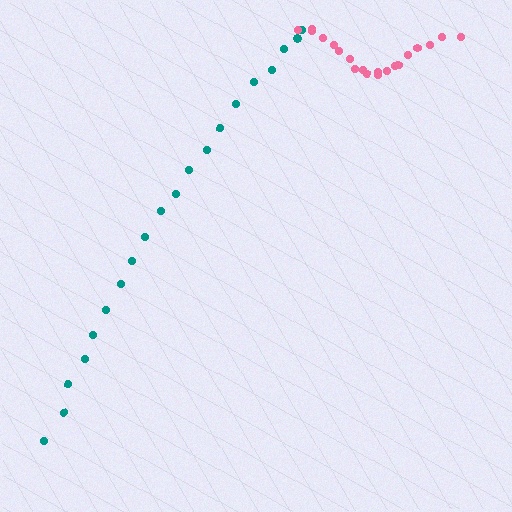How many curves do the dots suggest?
There are 2 distinct paths.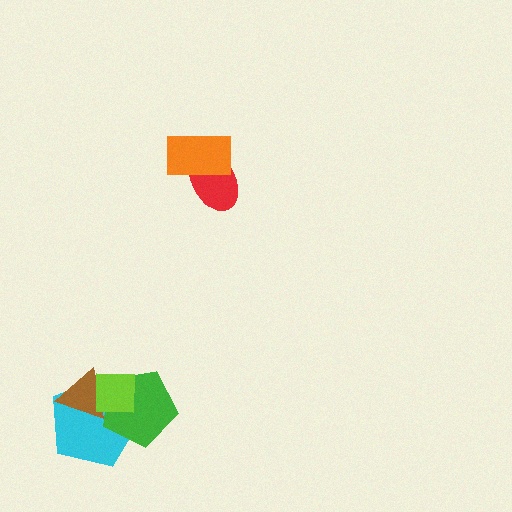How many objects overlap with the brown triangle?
3 objects overlap with the brown triangle.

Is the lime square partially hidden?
No, no other shape covers it.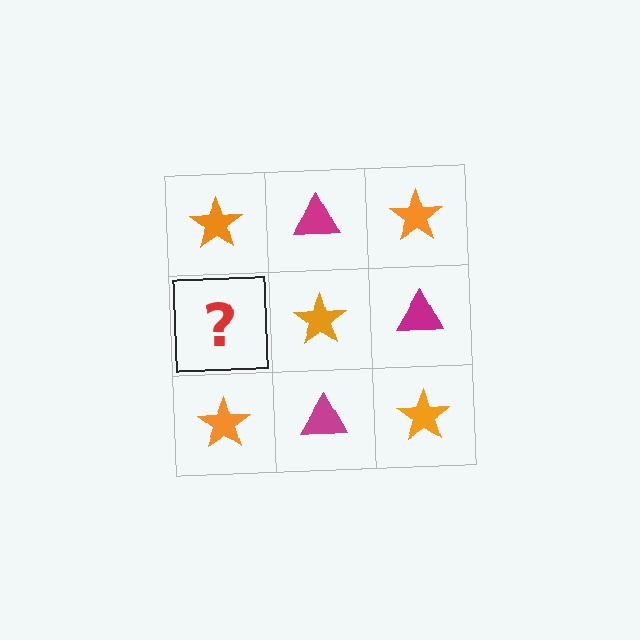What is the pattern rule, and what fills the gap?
The rule is that it alternates orange star and magenta triangle in a checkerboard pattern. The gap should be filled with a magenta triangle.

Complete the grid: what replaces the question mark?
The question mark should be replaced with a magenta triangle.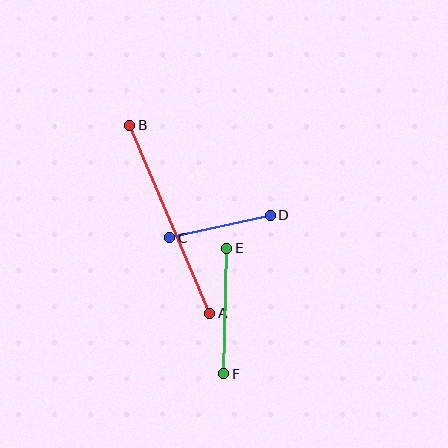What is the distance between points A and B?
The distance is approximately 205 pixels.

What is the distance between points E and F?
The distance is approximately 126 pixels.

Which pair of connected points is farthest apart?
Points A and B are farthest apart.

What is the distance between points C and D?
The distance is approximately 103 pixels.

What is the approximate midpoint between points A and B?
The midpoint is at approximately (170, 219) pixels.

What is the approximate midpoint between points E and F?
The midpoint is at approximately (225, 311) pixels.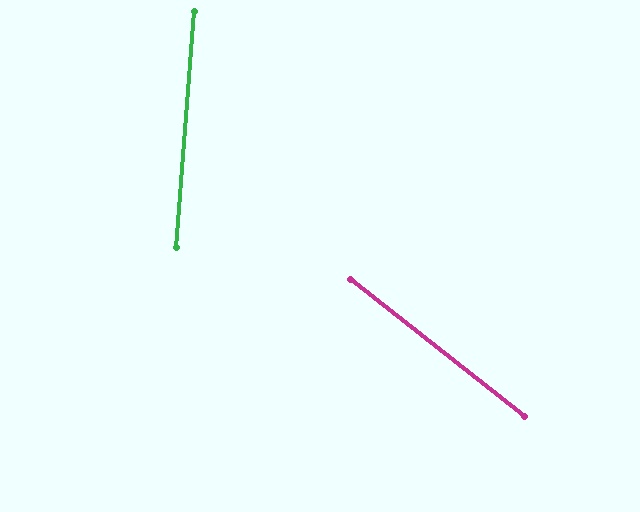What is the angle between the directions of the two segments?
Approximately 56 degrees.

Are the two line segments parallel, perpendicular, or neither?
Neither parallel nor perpendicular — they differ by about 56°.